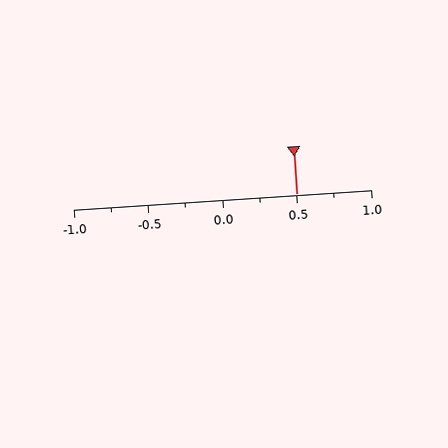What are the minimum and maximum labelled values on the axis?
The axis runs from -1.0 to 1.0.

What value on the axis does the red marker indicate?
The marker indicates approximately 0.5.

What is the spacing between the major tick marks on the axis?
The major ticks are spaced 0.5 apart.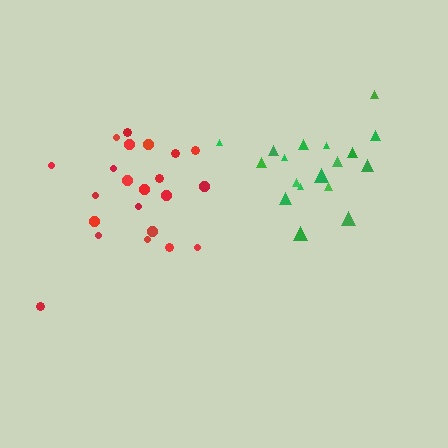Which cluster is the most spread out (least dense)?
Red.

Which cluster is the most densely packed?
Green.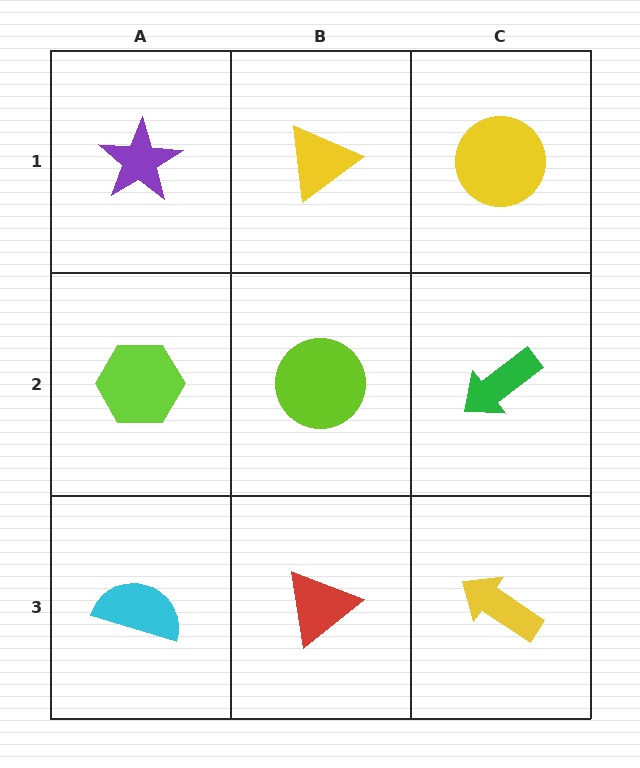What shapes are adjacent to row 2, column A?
A purple star (row 1, column A), a cyan semicircle (row 3, column A), a lime circle (row 2, column B).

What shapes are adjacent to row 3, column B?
A lime circle (row 2, column B), a cyan semicircle (row 3, column A), a yellow arrow (row 3, column C).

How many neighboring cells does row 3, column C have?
2.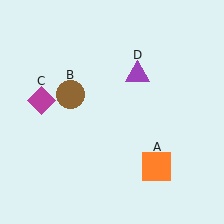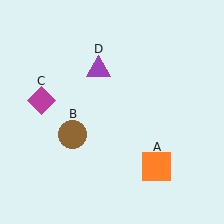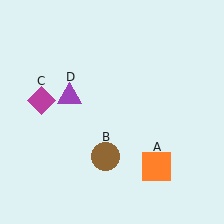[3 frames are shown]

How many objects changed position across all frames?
2 objects changed position: brown circle (object B), purple triangle (object D).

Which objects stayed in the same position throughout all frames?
Orange square (object A) and magenta diamond (object C) remained stationary.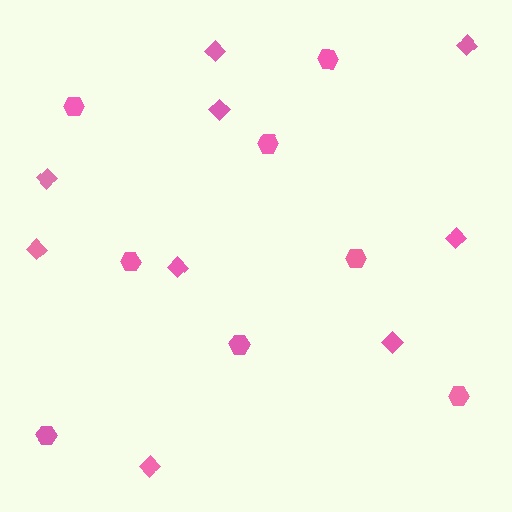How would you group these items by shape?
There are 2 groups: one group of diamonds (9) and one group of hexagons (8).